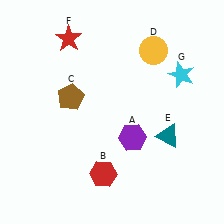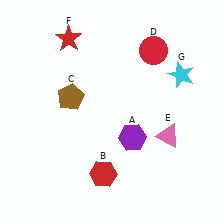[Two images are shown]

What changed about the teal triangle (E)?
In Image 1, E is teal. In Image 2, it changed to pink.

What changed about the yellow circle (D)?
In Image 1, D is yellow. In Image 2, it changed to red.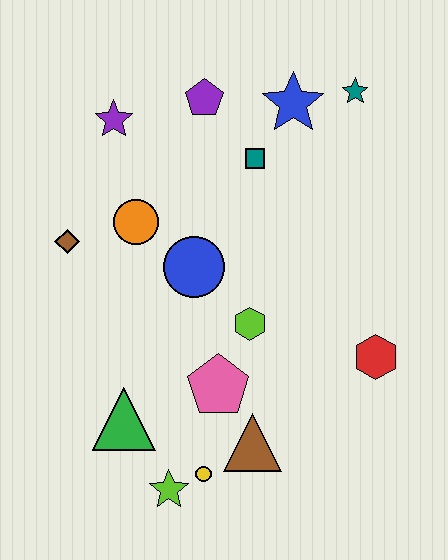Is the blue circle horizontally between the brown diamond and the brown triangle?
Yes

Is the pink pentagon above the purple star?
No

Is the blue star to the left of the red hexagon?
Yes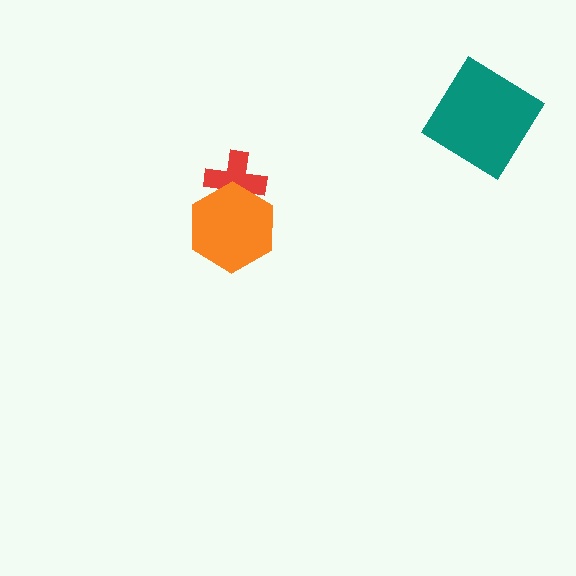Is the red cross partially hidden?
Yes, it is partially covered by another shape.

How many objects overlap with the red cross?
1 object overlaps with the red cross.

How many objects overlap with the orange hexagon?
1 object overlaps with the orange hexagon.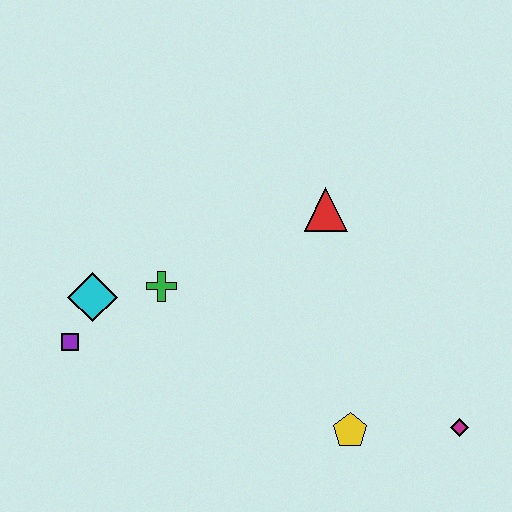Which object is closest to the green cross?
The cyan diamond is closest to the green cross.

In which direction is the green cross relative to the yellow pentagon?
The green cross is to the left of the yellow pentagon.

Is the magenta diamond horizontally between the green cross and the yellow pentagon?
No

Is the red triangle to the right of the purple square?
Yes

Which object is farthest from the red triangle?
The purple square is farthest from the red triangle.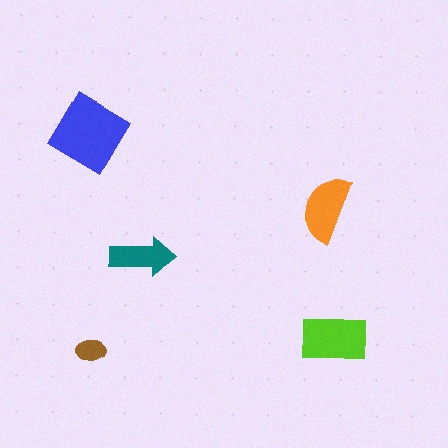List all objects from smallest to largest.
The brown ellipse, the teal arrow, the orange semicircle, the lime rectangle, the blue diamond.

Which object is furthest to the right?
The lime rectangle is rightmost.